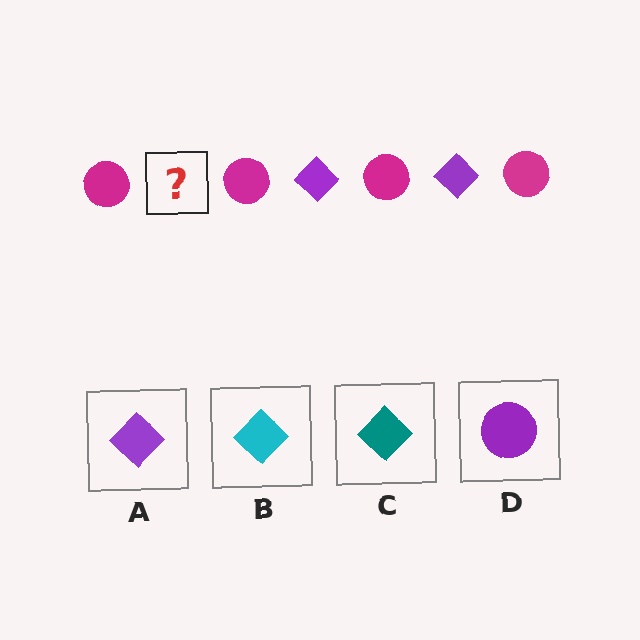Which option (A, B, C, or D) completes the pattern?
A.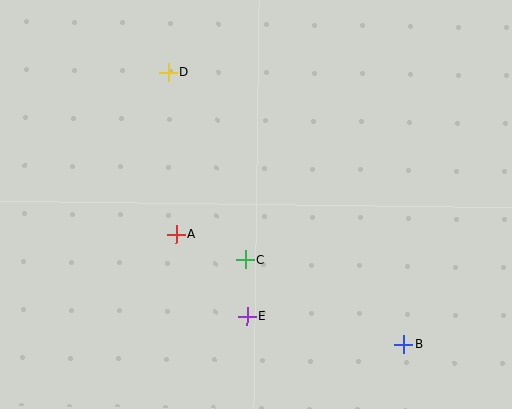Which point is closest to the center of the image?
Point C at (246, 260) is closest to the center.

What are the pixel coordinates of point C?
Point C is at (246, 260).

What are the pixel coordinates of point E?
Point E is at (247, 316).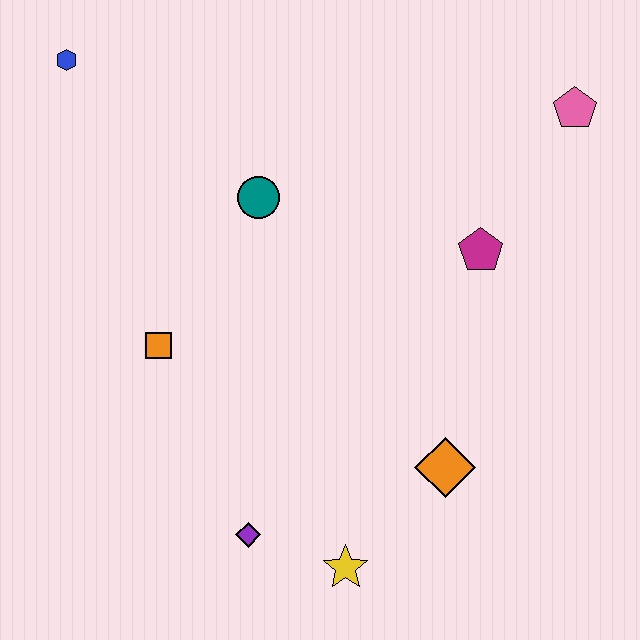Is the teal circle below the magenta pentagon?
No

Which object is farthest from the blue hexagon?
The yellow star is farthest from the blue hexagon.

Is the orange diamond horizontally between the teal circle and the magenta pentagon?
Yes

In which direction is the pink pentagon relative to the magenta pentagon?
The pink pentagon is above the magenta pentagon.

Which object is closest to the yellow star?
The purple diamond is closest to the yellow star.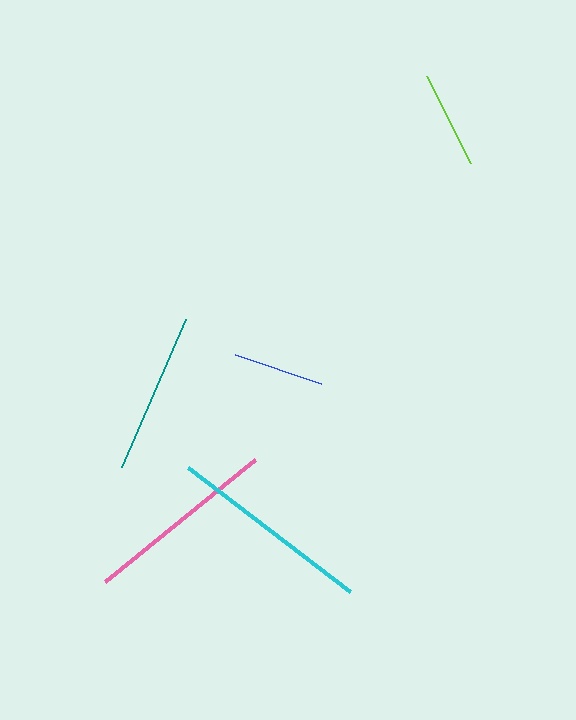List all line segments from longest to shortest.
From longest to shortest: cyan, pink, teal, lime, blue.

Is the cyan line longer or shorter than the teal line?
The cyan line is longer than the teal line.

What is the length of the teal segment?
The teal segment is approximately 161 pixels long.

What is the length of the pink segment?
The pink segment is approximately 193 pixels long.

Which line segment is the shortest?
The blue line is the shortest at approximately 91 pixels.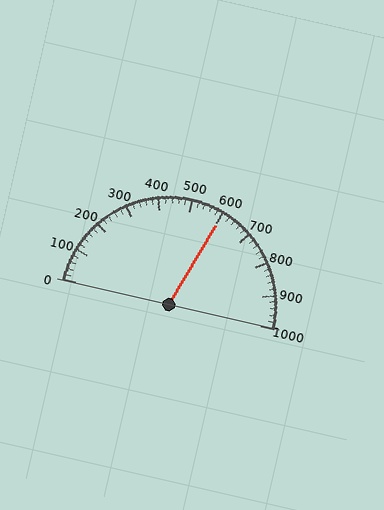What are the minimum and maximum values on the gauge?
The gauge ranges from 0 to 1000.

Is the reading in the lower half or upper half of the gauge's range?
The reading is in the upper half of the range (0 to 1000).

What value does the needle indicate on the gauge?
The needle indicates approximately 600.